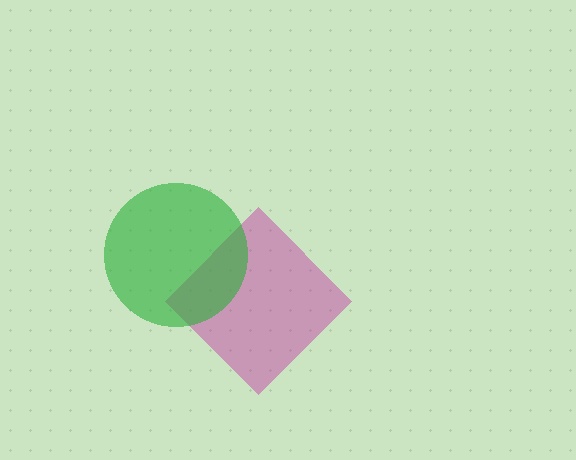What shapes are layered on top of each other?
The layered shapes are: a magenta diamond, a green circle.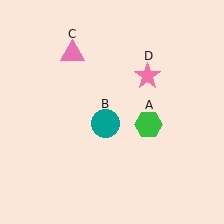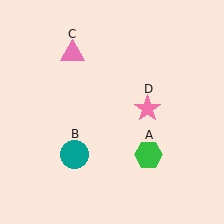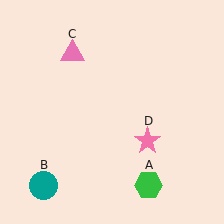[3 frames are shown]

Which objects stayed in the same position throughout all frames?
Pink triangle (object C) remained stationary.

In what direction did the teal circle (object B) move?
The teal circle (object B) moved down and to the left.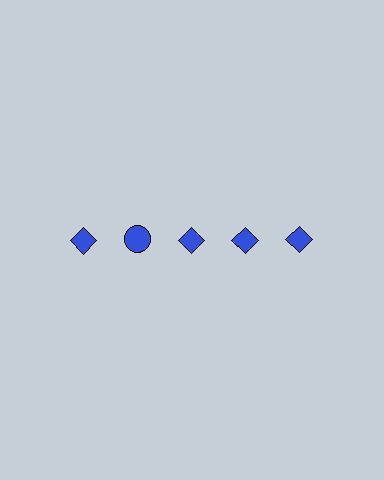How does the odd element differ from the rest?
It has a different shape: circle instead of diamond.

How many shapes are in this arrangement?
There are 5 shapes arranged in a grid pattern.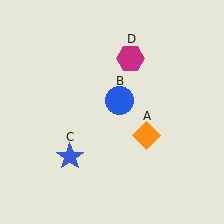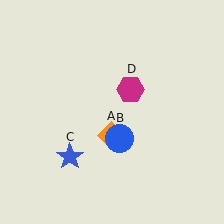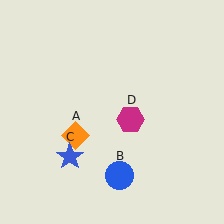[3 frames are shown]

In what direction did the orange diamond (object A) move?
The orange diamond (object A) moved left.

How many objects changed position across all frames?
3 objects changed position: orange diamond (object A), blue circle (object B), magenta hexagon (object D).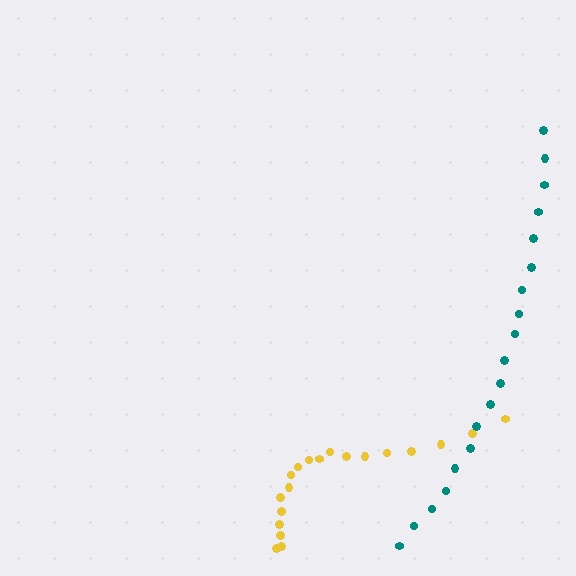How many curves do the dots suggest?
There are 2 distinct paths.